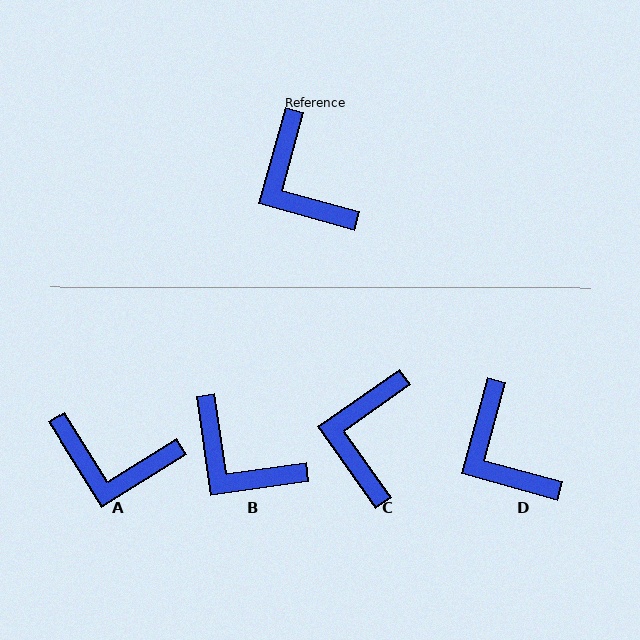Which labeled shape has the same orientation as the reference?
D.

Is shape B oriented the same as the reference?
No, it is off by about 23 degrees.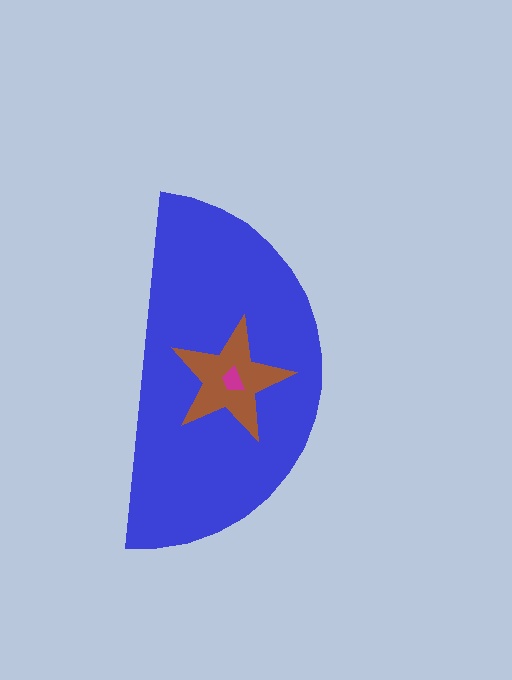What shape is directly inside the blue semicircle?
The brown star.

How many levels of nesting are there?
3.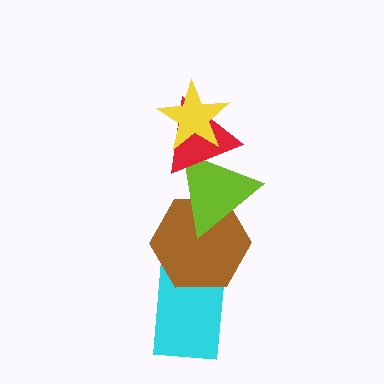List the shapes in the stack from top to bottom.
From top to bottom: the yellow star, the red triangle, the lime triangle, the brown hexagon, the cyan rectangle.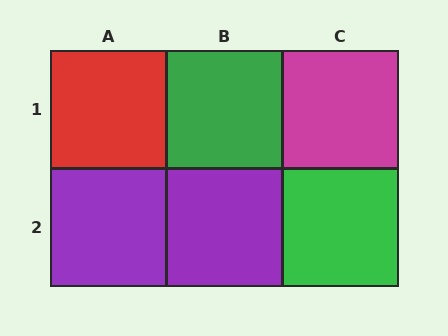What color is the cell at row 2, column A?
Purple.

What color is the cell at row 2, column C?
Green.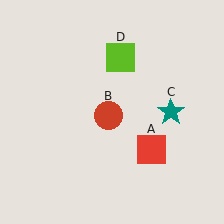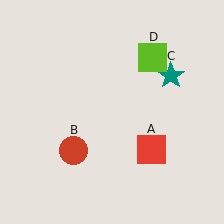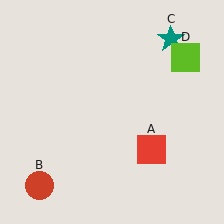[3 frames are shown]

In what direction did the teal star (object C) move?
The teal star (object C) moved up.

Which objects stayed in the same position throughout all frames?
Red square (object A) remained stationary.